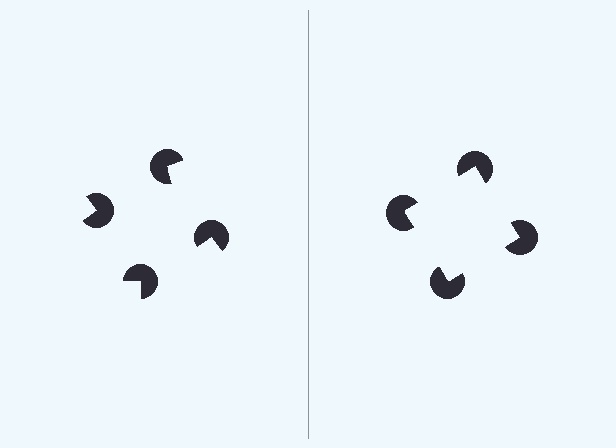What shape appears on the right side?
An illusory square.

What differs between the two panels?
The pac-man discs are positioned identically on both sides; only the wedge orientations differ. On the right they align to a square; on the left they are misaligned.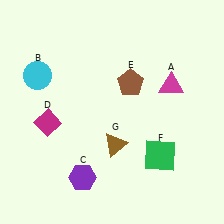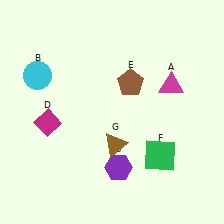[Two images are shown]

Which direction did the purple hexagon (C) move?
The purple hexagon (C) moved right.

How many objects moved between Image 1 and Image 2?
1 object moved between the two images.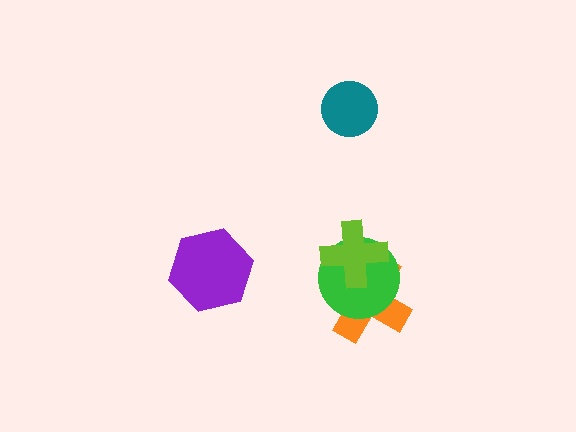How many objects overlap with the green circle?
2 objects overlap with the green circle.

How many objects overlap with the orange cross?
2 objects overlap with the orange cross.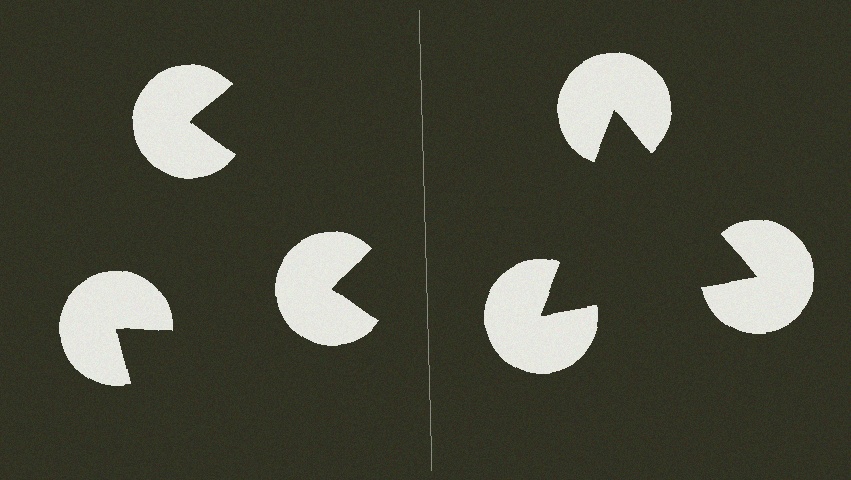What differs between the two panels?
The pac-man discs are positioned identically on both sides; only the wedge orientations differ. On the right they align to a triangle; on the left they are misaligned.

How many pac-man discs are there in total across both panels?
6 — 3 on each side.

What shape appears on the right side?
An illusory triangle.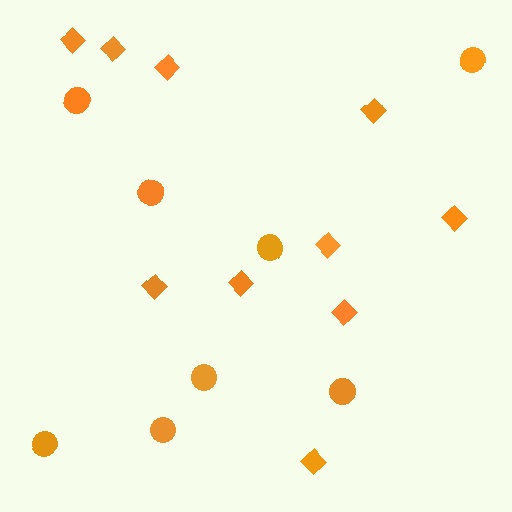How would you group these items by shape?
There are 2 groups: one group of circles (8) and one group of diamonds (10).